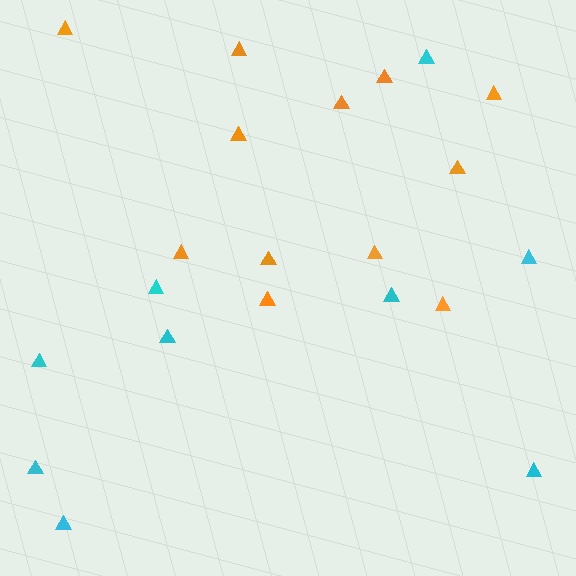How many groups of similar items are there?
There are 2 groups: one group of cyan triangles (9) and one group of orange triangles (12).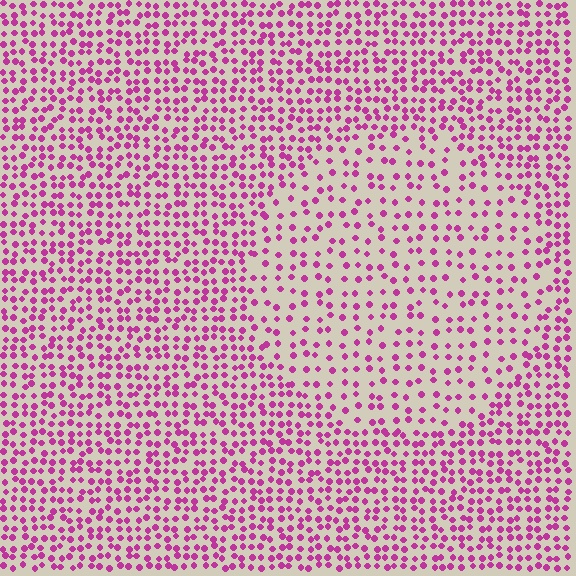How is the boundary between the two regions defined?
The boundary is defined by a change in element density (approximately 1.9x ratio). All elements are the same color, size, and shape.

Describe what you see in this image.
The image contains small magenta elements arranged at two different densities. A circle-shaped region is visible where the elements are less densely packed than the surrounding area.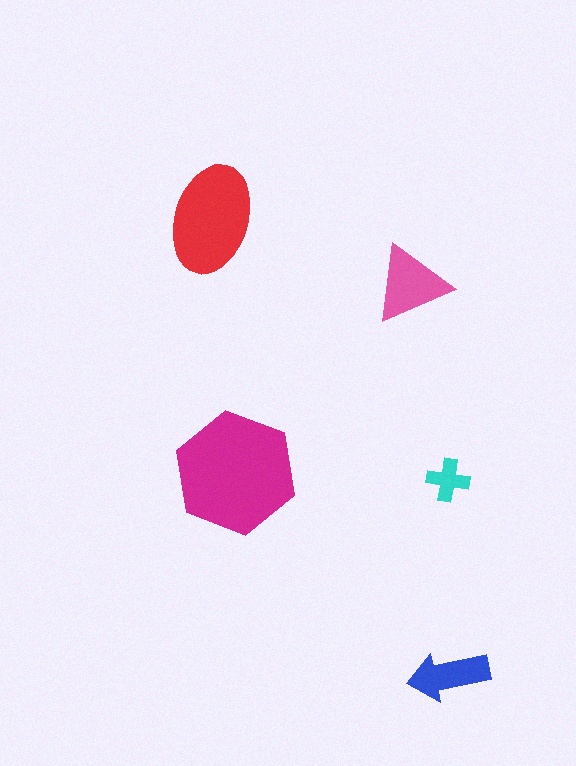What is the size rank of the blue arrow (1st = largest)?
4th.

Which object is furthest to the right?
The blue arrow is rightmost.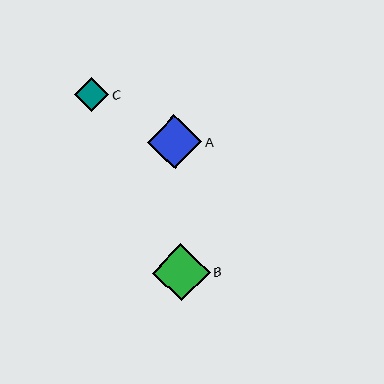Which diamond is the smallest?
Diamond C is the smallest with a size of approximately 34 pixels.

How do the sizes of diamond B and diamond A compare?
Diamond B and diamond A are approximately the same size.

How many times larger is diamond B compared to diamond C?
Diamond B is approximately 1.7 times the size of diamond C.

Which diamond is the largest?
Diamond B is the largest with a size of approximately 58 pixels.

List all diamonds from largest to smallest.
From largest to smallest: B, A, C.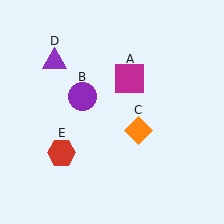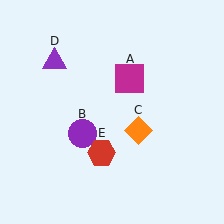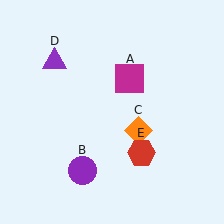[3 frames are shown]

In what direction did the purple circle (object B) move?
The purple circle (object B) moved down.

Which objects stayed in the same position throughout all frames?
Magenta square (object A) and orange diamond (object C) and purple triangle (object D) remained stationary.